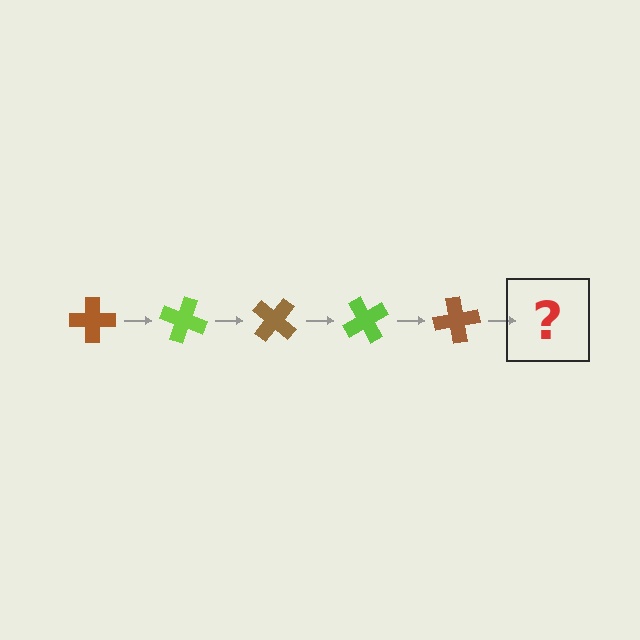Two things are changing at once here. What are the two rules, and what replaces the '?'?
The two rules are that it rotates 20 degrees each step and the color cycles through brown and lime. The '?' should be a lime cross, rotated 100 degrees from the start.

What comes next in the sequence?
The next element should be a lime cross, rotated 100 degrees from the start.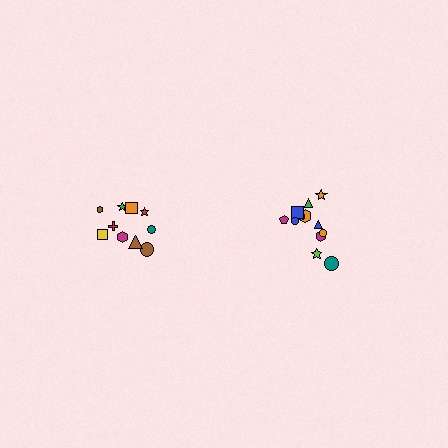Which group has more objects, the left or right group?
The right group.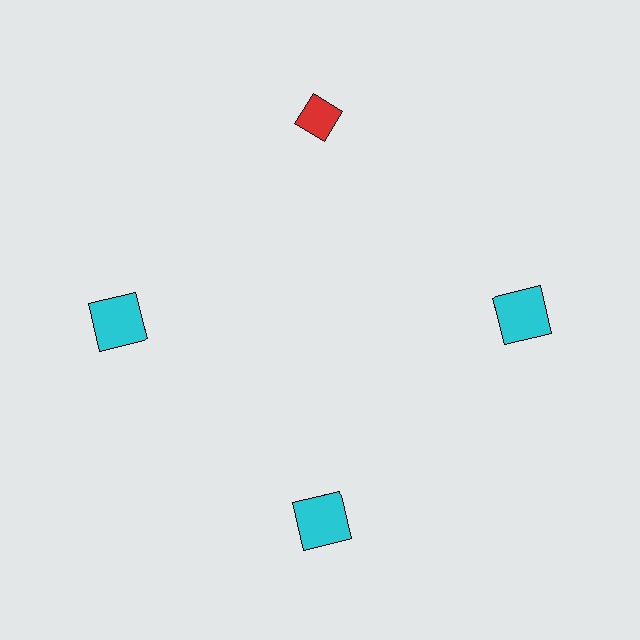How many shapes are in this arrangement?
There are 4 shapes arranged in a ring pattern.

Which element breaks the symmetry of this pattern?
The red diamond at roughly the 12 o'clock position breaks the symmetry. All other shapes are cyan squares.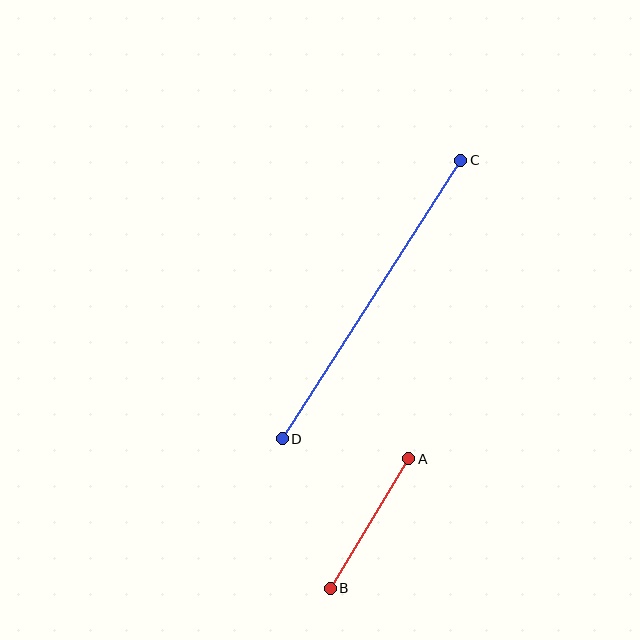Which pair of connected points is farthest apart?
Points C and D are farthest apart.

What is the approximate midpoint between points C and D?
The midpoint is at approximately (372, 300) pixels.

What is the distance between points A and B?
The distance is approximately 151 pixels.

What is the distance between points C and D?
The distance is approximately 331 pixels.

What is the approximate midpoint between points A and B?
The midpoint is at approximately (370, 523) pixels.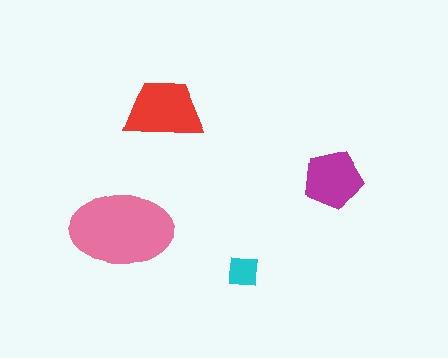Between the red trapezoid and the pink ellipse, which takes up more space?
The pink ellipse.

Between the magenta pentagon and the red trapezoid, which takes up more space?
The red trapezoid.